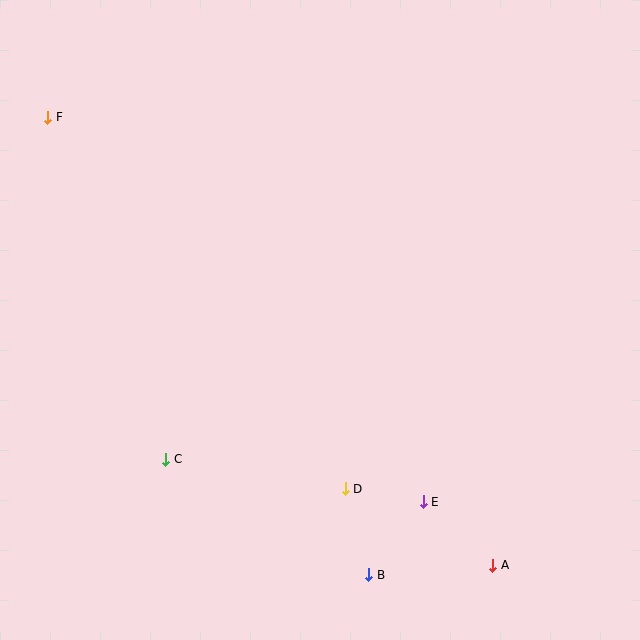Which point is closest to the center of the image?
Point D at (345, 489) is closest to the center.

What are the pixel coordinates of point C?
Point C is at (166, 459).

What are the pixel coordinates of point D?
Point D is at (345, 489).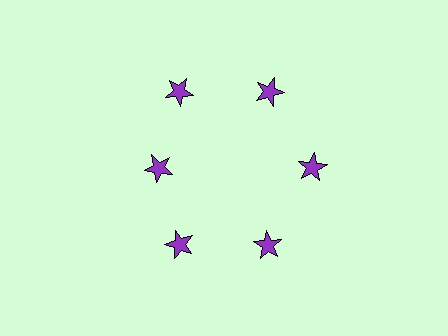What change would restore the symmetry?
The symmetry would be restored by moving it outward, back onto the ring so that all 6 stars sit at equal angles and equal distance from the center.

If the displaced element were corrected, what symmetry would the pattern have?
It would have 6-fold rotational symmetry — the pattern would map onto itself every 60 degrees.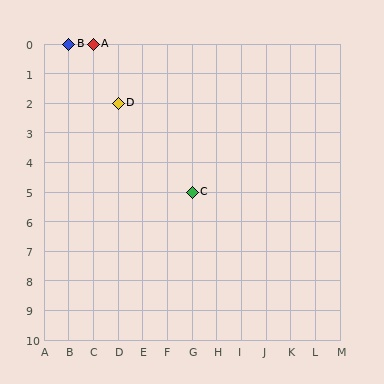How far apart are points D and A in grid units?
Points D and A are 1 column and 2 rows apart (about 2.2 grid units diagonally).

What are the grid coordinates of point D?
Point D is at grid coordinates (D, 2).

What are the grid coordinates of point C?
Point C is at grid coordinates (G, 5).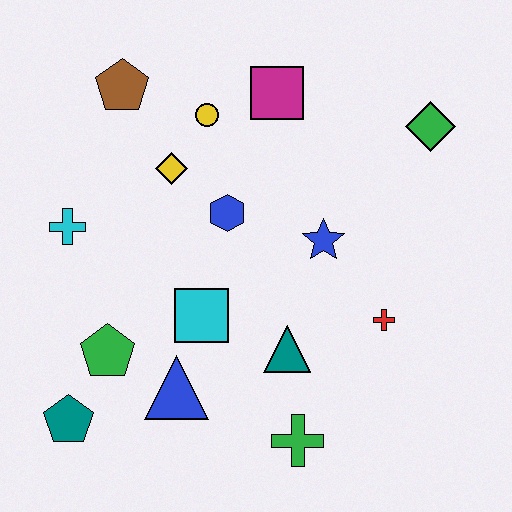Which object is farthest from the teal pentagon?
The green diamond is farthest from the teal pentagon.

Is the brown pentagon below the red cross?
No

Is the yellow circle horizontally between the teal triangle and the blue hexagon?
No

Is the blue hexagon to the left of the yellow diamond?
No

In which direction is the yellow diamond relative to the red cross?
The yellow diamond is to the left of the red cross.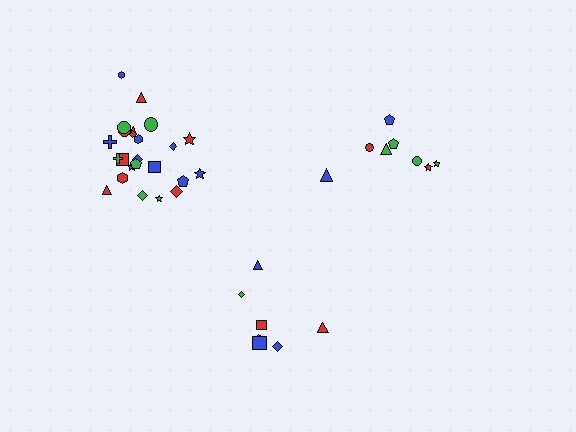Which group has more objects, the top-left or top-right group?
The top-left group.